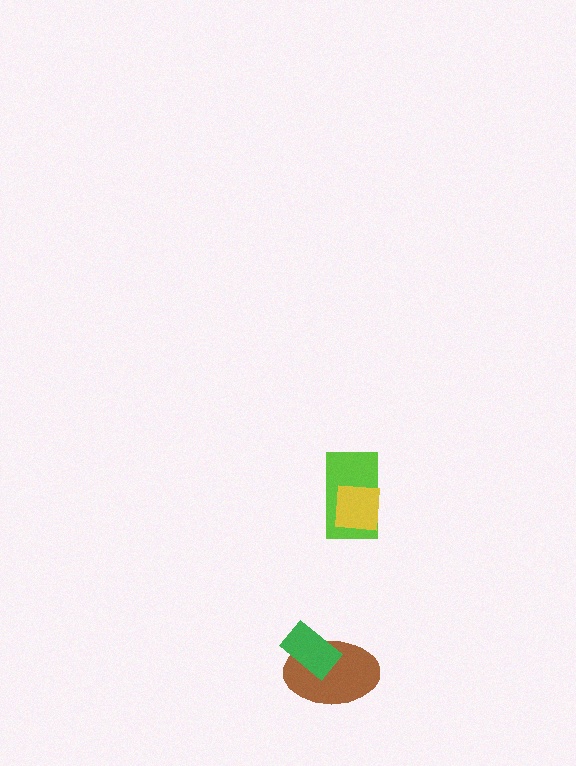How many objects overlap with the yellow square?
1 object overlaps with the yellow square.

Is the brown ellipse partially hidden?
Yes, it is partially covered by another shape.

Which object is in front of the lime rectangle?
The yellow square is in front of the lime rectangle.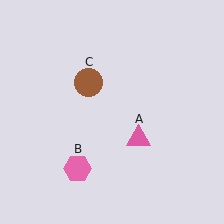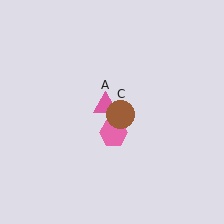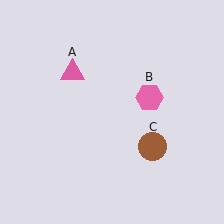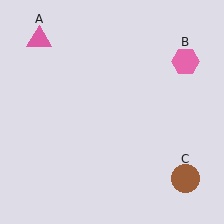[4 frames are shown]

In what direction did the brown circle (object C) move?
The brown circle (object C) moved down and to the right.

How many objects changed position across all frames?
3 objects changed position: pink triangle (object A), pink hexagon (object B), brown circle (object C).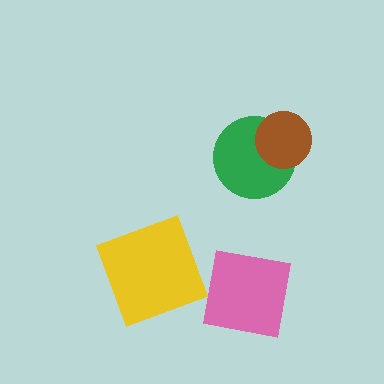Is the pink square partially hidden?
No, no other shape covers it.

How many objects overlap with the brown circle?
1 object overlaps with the brown circle.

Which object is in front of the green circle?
The brown circle is in front of the green circle.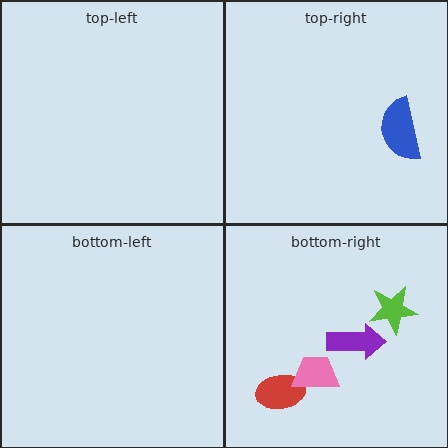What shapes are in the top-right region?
The blue semicircle.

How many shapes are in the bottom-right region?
4.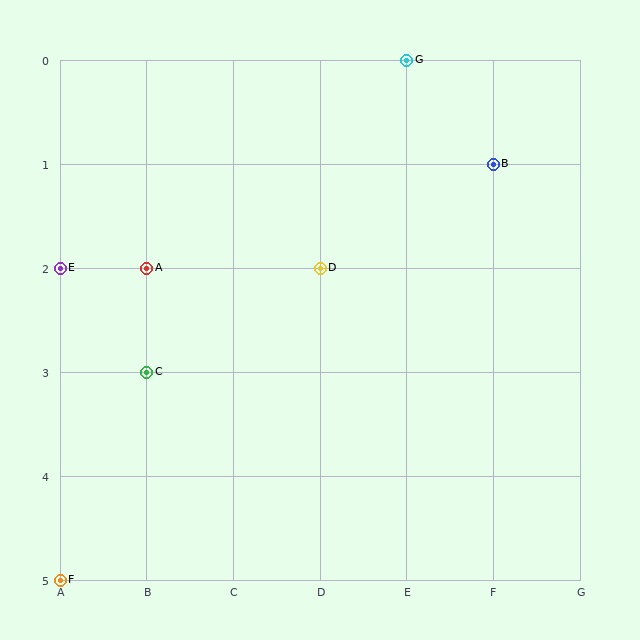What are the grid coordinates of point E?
Point E is at grid coordinates (A, 2).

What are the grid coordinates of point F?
Point F is at grid coordinates (A, 5).